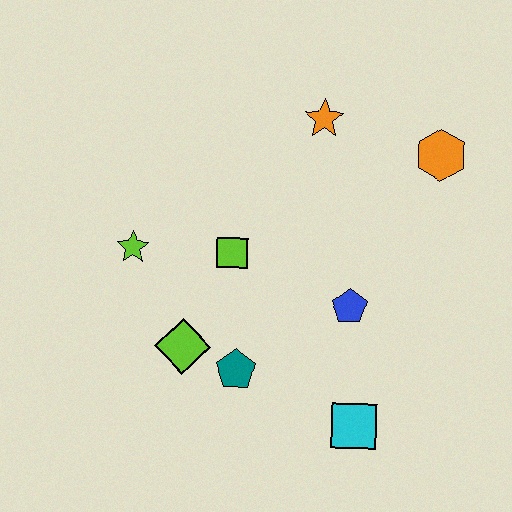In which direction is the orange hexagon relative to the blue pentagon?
The orange hexagon is above the blue pentagon.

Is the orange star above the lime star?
Yes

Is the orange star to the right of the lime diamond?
Yes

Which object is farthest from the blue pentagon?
The lime star is farthest from the blue pentagon.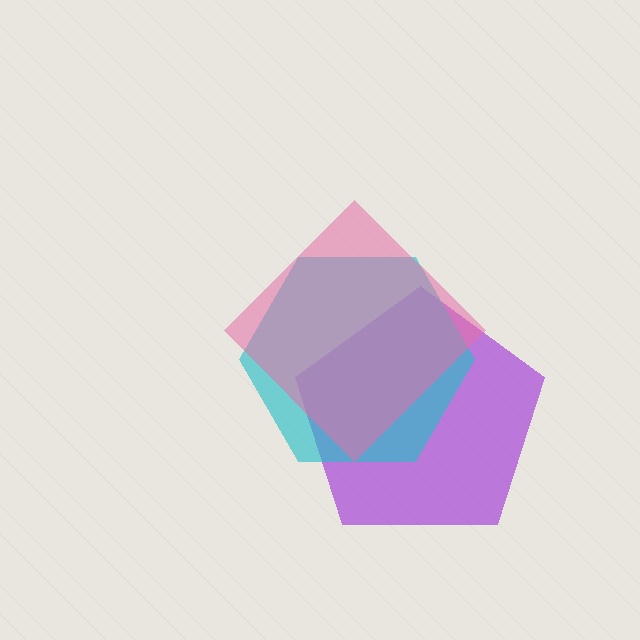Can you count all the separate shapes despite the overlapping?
Yes, there are 3 separate shapes.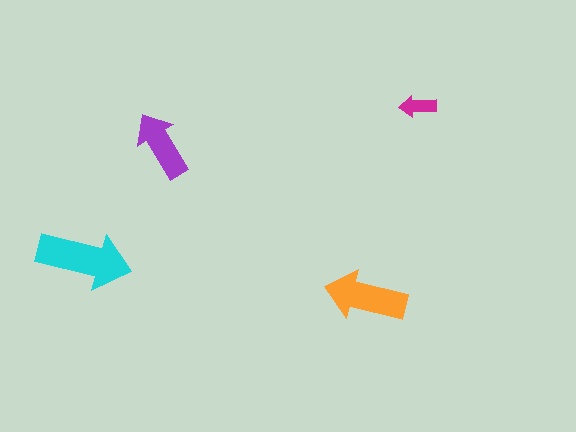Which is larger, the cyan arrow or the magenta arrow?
The cyan one.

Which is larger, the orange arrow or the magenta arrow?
The orange one.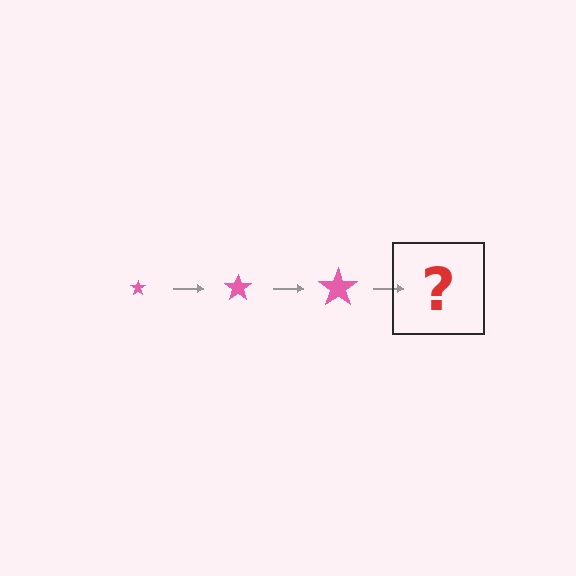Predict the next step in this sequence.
The next step is a pink star, larger than the previous one.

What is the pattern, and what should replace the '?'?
The pattern is that the star gets progressively larger each step. The '?' should be a pink star, larger than the previous one.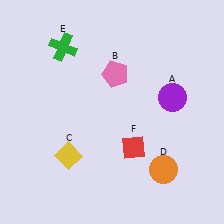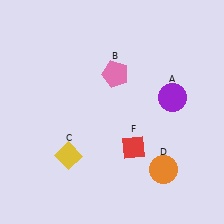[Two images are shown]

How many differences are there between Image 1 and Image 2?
There is 1 difference between the two images.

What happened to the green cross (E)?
The green cross (E) was removed in Image 2. It was in the top-left area of Image 1.